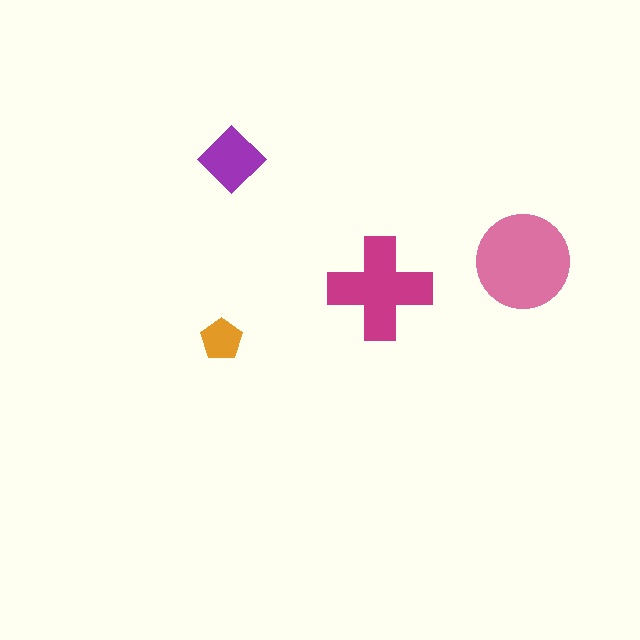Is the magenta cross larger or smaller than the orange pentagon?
Larger.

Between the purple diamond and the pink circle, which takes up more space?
The pink circle.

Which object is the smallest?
The orange pentagon.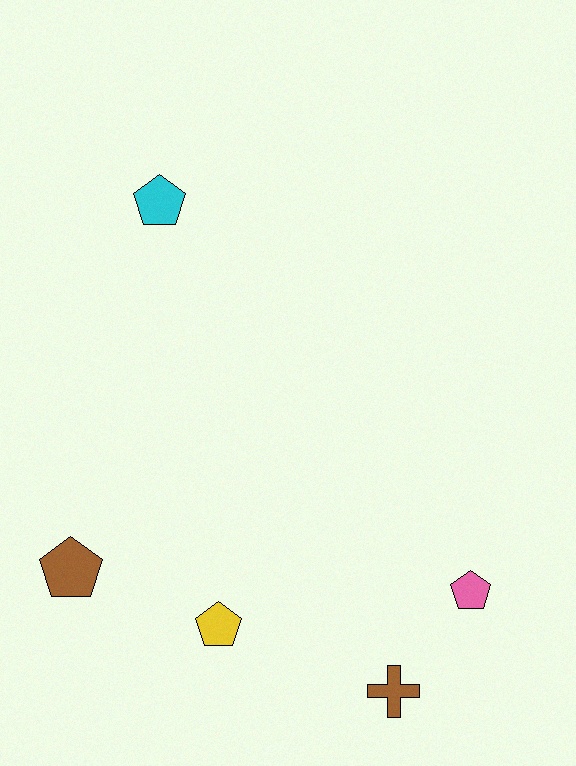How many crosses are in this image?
There is 1 cross.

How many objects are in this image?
There are 5 objects.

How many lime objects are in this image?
There are no lime objects.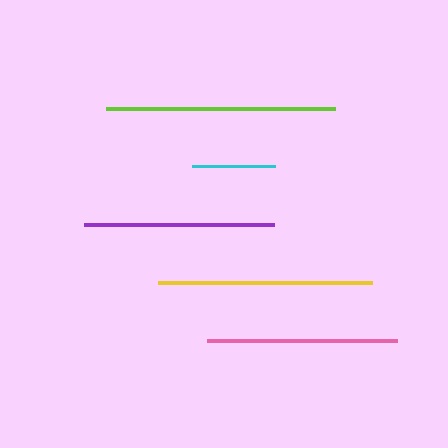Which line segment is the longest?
The lime line is the longest at approximately 229 pixels.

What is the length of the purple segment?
The purple segment is approximately 189 pixels long.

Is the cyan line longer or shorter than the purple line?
The purple line is longer than the cyan line.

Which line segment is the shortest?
The cyan line is the shortest at approximately 83 pixels.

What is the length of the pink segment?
The pink segment is approximately 190 pixels long.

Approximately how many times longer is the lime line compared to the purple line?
The lime line is approximately 1.2 times the length of the purple line.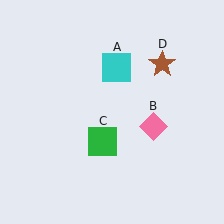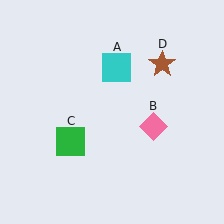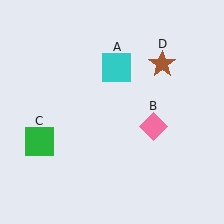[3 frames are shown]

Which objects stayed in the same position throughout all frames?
Cyan square (object A) and pink diamond (object B) and brown star (object D) remained stationary.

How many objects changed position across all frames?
1 object changed position: green square (object C).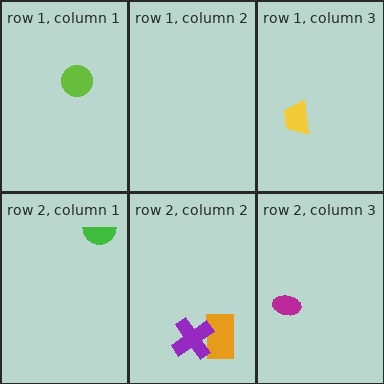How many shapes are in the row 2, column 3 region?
1.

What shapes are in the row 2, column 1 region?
The green semicircle.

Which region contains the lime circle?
The row 1, column 1 region.